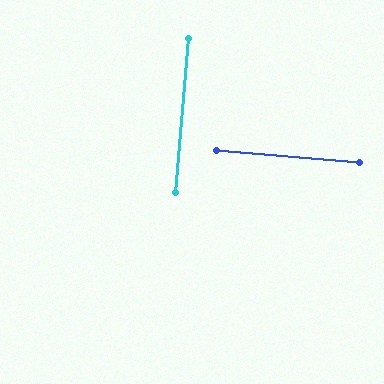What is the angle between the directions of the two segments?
Approximately 90 degrees.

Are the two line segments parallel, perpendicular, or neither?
Perpendicular — they meet at approximately 90°.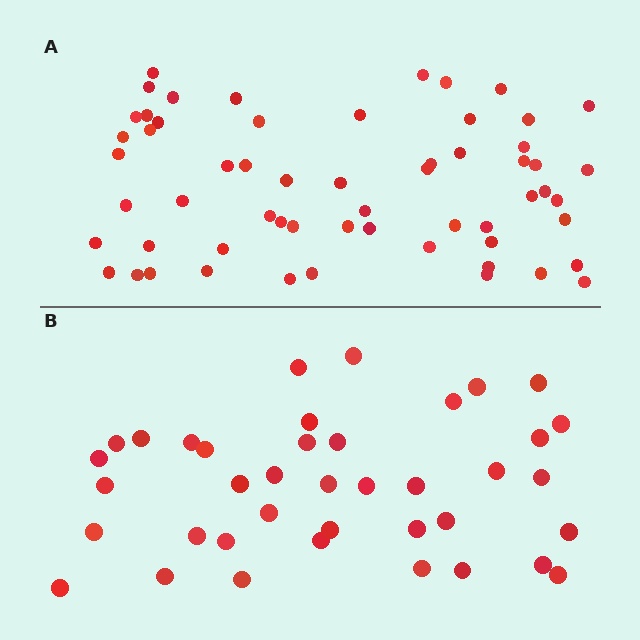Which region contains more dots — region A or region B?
Region A (the top region) has more dots.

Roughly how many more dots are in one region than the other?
Region A has approximately 20 more dots than region B.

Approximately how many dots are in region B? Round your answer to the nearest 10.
About 40 dots. (The exact count is 39, which rounds to 40.)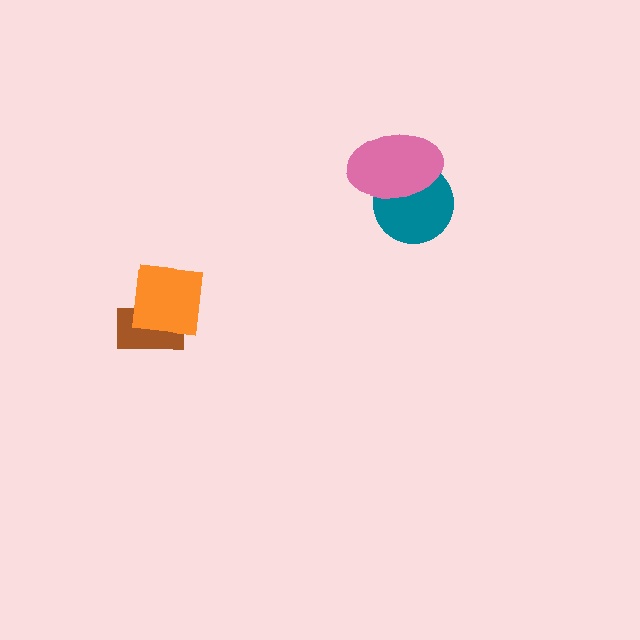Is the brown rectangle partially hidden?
Yes, it is partially covered by another shape.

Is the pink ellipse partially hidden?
No, no other shape covers it.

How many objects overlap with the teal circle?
1 object overlaps with the teal circle.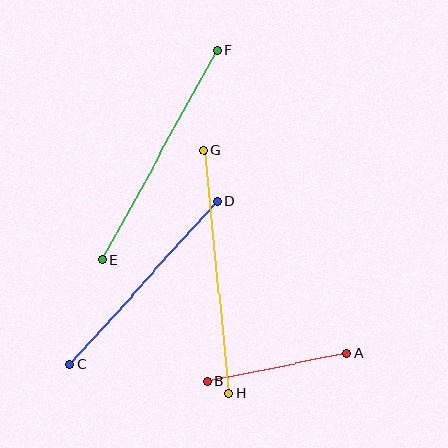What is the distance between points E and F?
The distance is approximately 239 pixels.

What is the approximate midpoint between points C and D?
The midpoint is at approximately (143, 283) pixels.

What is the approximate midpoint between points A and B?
The midpoint is at approximately (277, 367) pixels.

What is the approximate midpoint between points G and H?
The midpoint is at approximately (216, 272) pixels.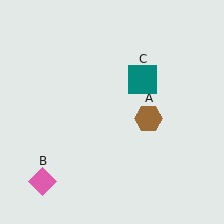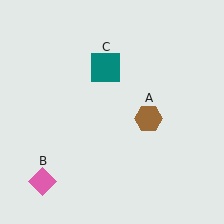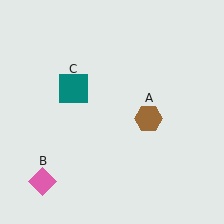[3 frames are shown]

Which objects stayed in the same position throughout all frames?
Brown hexagon (object A) and pink diamond (object B) remained stationary.